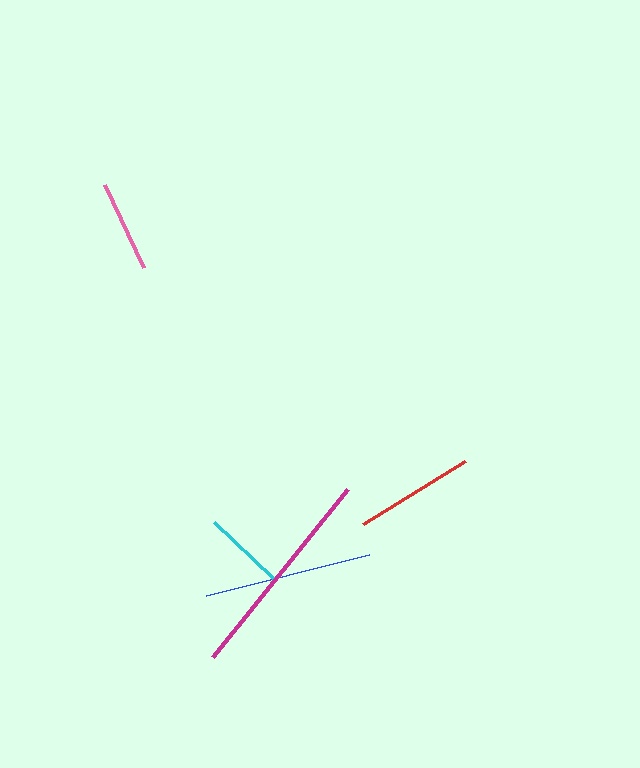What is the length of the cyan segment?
The cyan segment is approximately 82 pixels long.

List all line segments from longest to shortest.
From longest to shortest: magenta, blue, red, pink, cyan.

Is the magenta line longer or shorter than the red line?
The magenta line is longer than the red line.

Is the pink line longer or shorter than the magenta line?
The magenta line is longer than the pink line.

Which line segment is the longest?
The magenta line is the longest at approximately 215 pixels.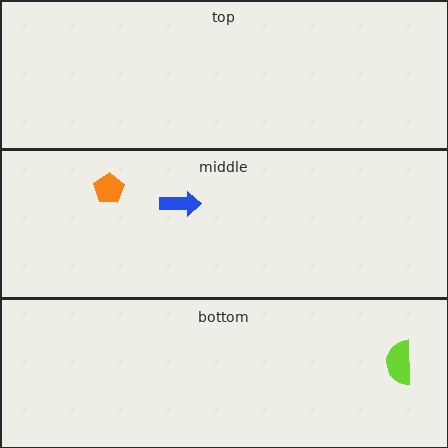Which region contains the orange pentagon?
The middle region.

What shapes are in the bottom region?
The lime semicircle.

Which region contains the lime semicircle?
The bottom region.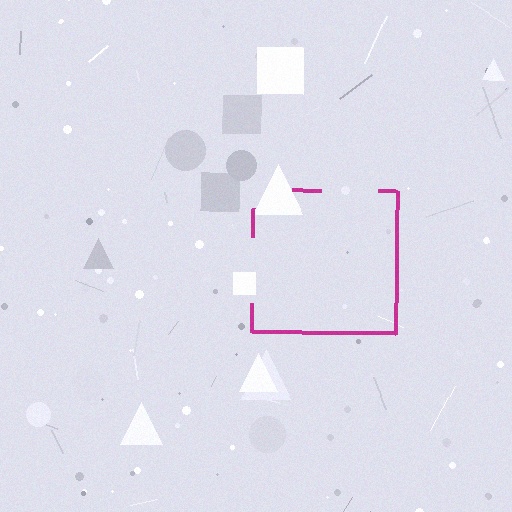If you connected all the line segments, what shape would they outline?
They would outline a square.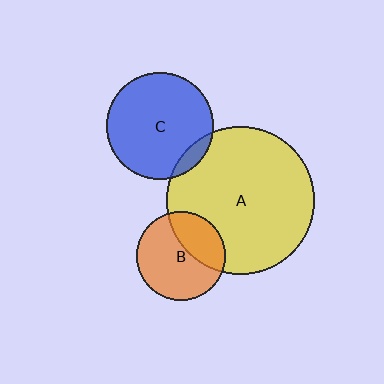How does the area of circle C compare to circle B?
Approximately 1.5 times.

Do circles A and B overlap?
Yes.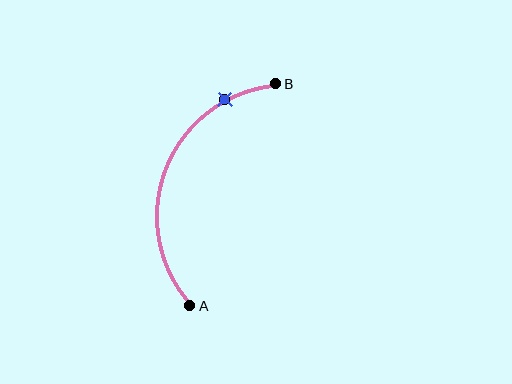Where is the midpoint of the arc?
The arc midpoint is the point on the curve farthest from the straight line joining A and B. It sits to the left of that line.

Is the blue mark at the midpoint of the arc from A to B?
No. The blue mark lies on the arc but is closer to endpoint B. The arc midpoint would be at the point on the curve equidistant along the arc from both A and B.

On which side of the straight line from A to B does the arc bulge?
The arc bulges to the left of the straight line connecting A and B.